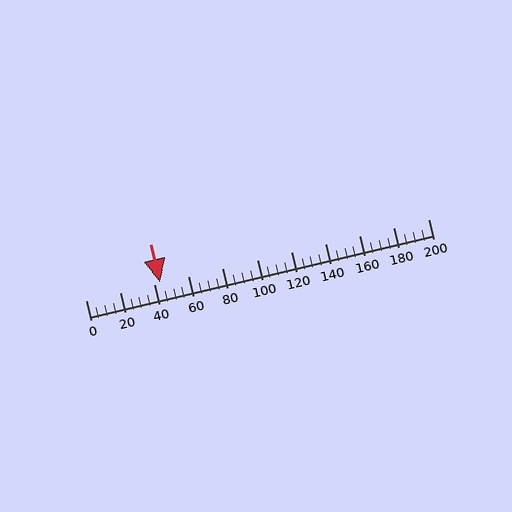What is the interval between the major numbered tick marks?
The major tick marks are spaced 20 units apart.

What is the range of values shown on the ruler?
The ruler shows values from 0 to 200.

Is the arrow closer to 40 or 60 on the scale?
The arrow is closer to 40.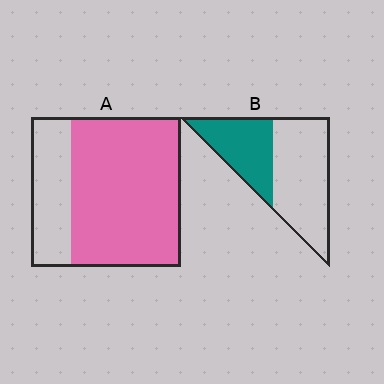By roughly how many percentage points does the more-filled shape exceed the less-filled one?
By roughly 35 percentage points (A over B).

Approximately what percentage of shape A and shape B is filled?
A is approximately 75% and B is approximately 40%.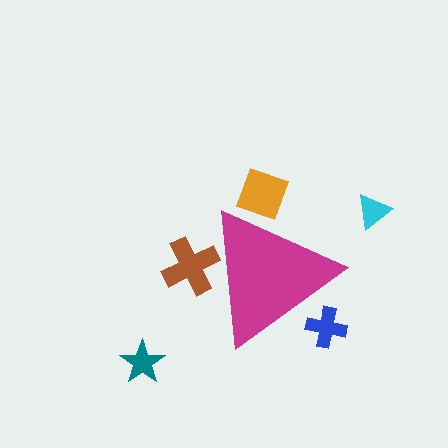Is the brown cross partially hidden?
Yes, the brown cross is partially hidden behind the magenta triangle.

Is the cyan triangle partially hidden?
No, the cyan triangle is fully visible.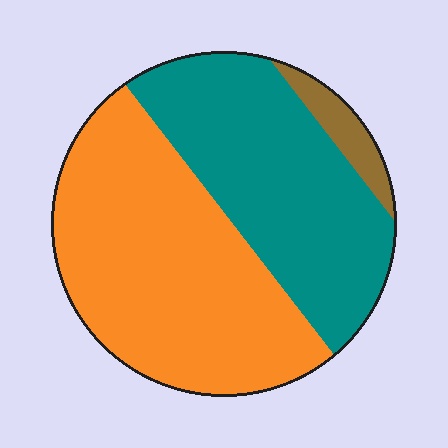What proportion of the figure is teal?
Teal takes up about two fifths (2/5) of the figure.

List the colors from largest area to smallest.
From largest to smallest: orange, teal, brown.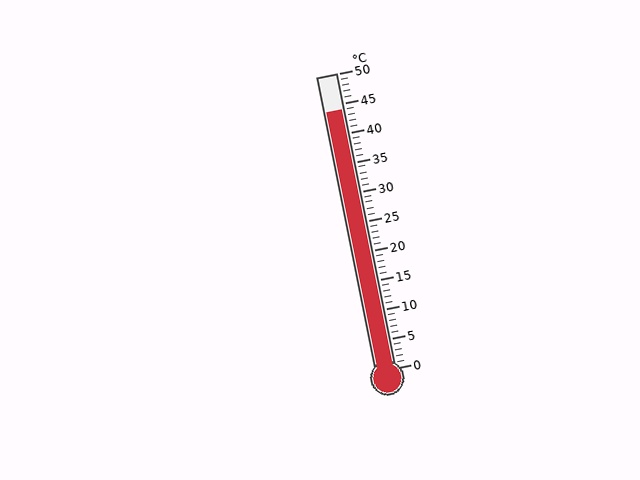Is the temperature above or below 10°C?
The temperature is above 10°C.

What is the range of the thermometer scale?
The thermometer scale ranges from 0°C to 50°C.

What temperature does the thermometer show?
The thermometer shows approximately 44°C.